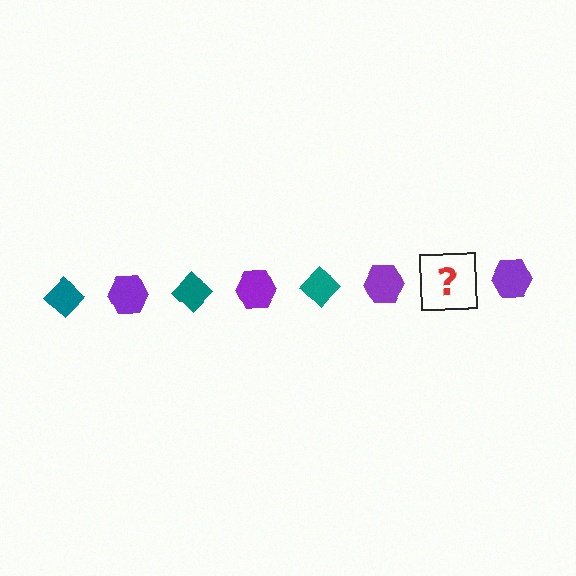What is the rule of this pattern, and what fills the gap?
The rule is that the pattern alternates between teal diamond and purple hexagon. The gap should be filled with a teal diamond.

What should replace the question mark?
The question mark should be replaced with a teal diamond.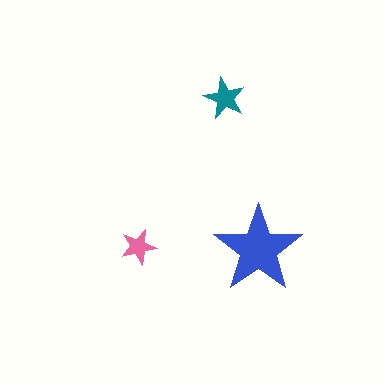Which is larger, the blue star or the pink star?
The blue one.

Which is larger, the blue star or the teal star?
The blue one.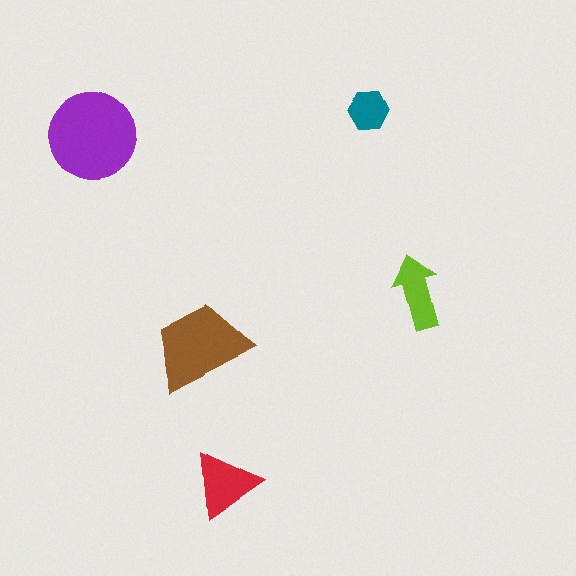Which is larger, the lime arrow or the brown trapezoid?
The brown trapezoid.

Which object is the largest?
The purple circle.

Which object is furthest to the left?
The purple circle is leftmost.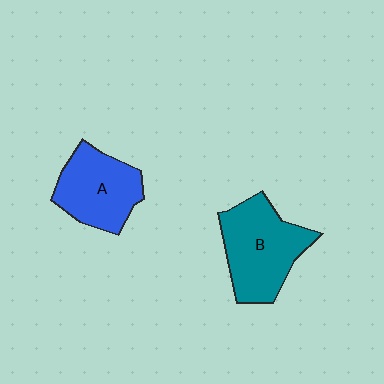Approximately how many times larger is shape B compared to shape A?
Approximately 1.2 times.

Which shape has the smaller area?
Shape A (blue).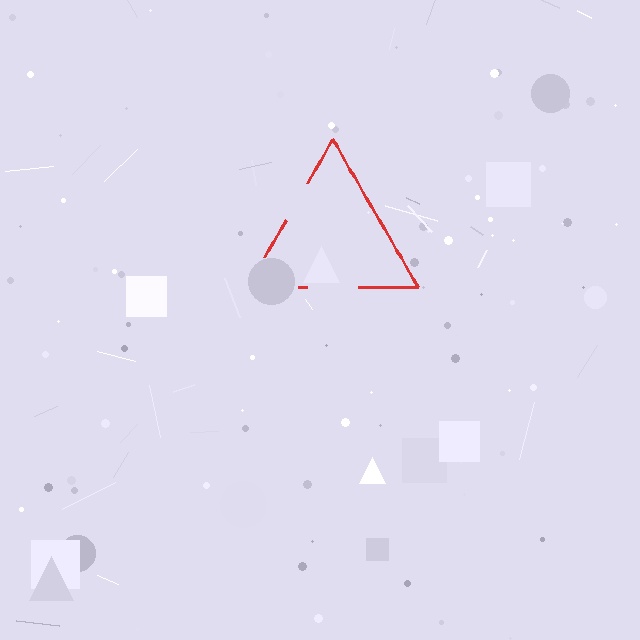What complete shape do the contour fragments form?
The contour fragments form a triangle.